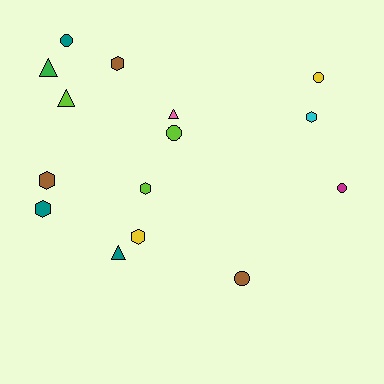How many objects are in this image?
There are 15 objects.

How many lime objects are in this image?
There are 3 lime objects.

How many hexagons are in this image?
There are 6 hexagons.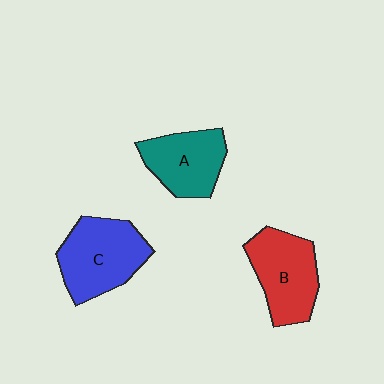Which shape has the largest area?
Shape C (blue).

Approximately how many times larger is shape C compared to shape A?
Approximately 1.2 times.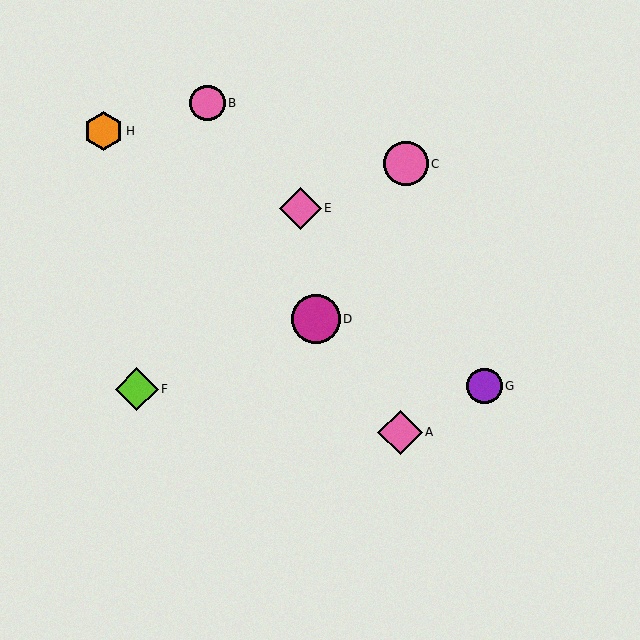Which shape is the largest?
The magenta circle (labeled D) is the largest.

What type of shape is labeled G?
Shape G is a purple circle.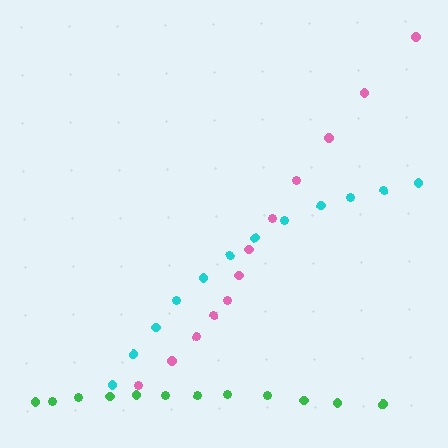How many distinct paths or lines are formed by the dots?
There are 3 distinct paths.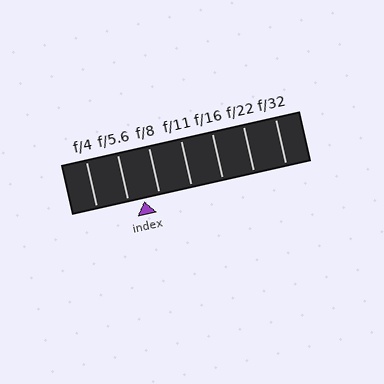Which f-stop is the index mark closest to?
The index mark is closest to f/8.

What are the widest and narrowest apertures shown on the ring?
The widest aperture shown is f/4 and the narrowest is f/32.